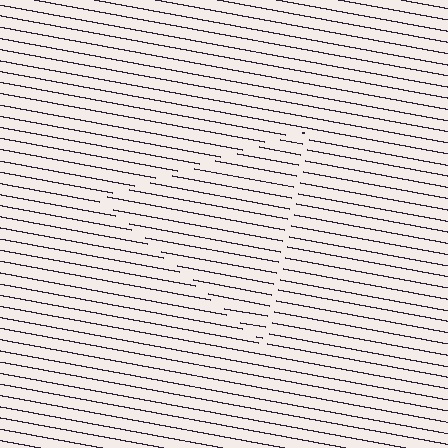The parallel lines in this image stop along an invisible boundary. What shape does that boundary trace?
An illusory triangle. The interior of the shape contains the same grating, shifted by half a period — the contour is defined by the phase discontinuity where line-ends from the inner and outer gratings abut.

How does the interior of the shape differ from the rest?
The interior of the shape contains the same grating, shifted by half a period — the contour is defined by the phase discontinuity where line-ends from the inner and outer gratings abut.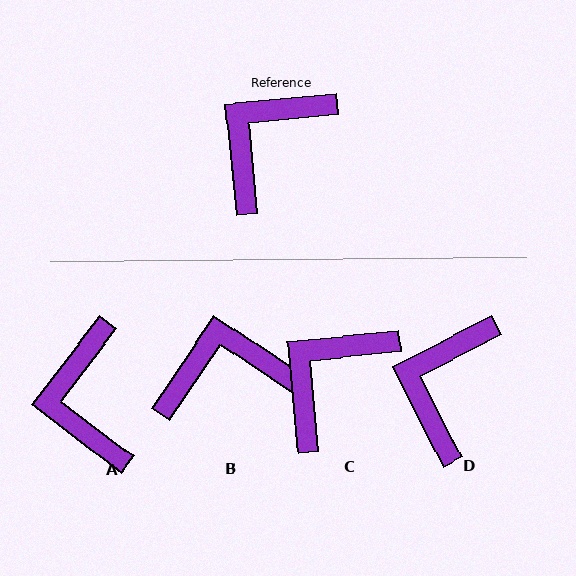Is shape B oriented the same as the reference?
No, it is off by about 39 degrees.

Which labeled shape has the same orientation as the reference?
C.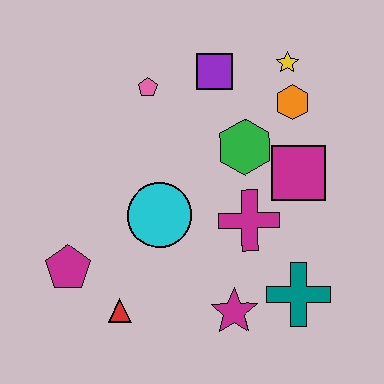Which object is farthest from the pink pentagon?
The teal cross is farthest from the pink pentagon.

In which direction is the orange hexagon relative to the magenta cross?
The orange hexagon is above the magenta cross.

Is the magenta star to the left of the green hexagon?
Yes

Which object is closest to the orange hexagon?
The yellow star is closest to the orange hexagon.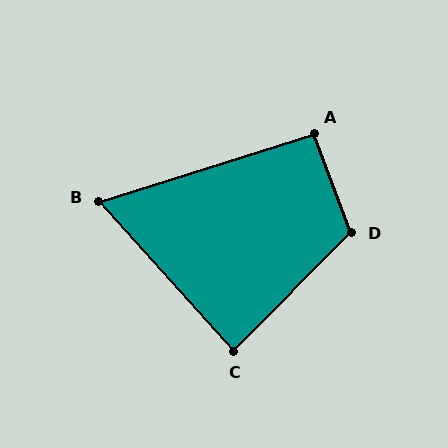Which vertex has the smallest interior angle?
B, at approximately 65 degrees.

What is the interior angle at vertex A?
Approximately 93 degrees (approximately right).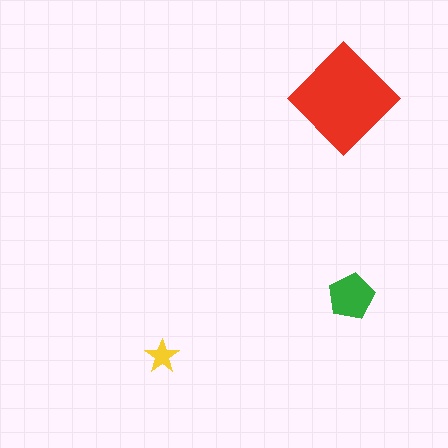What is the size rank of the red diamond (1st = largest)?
1st.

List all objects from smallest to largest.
The yellow star, the green pentagon, the red diamond.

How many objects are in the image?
There are 3 objects in the image.